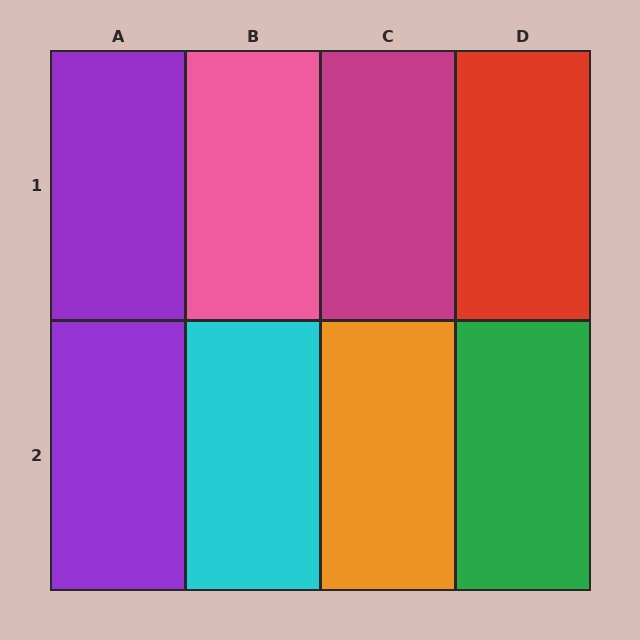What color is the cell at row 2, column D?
Green.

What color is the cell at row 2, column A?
Purple.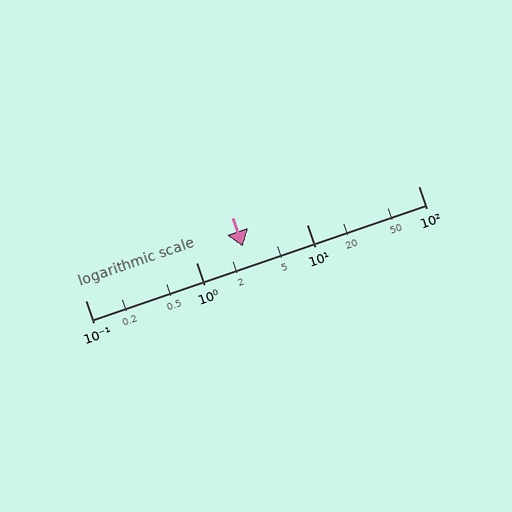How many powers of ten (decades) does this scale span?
The scale spans 3 decades, from 0.1 to 100.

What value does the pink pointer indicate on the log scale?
The pointer indicates approximately 2.6.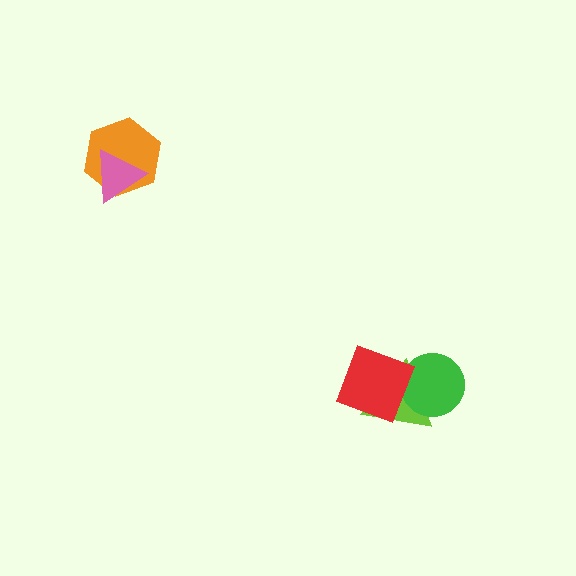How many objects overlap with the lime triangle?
2 objects overlap with the lime triangle.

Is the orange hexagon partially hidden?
Yes, it is partially covered by another shape.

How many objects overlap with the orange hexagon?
1 object overlaps with the orange hexagon.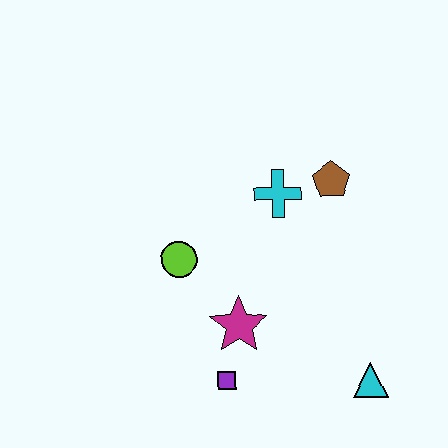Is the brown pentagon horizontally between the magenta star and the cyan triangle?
Yes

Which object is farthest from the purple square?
The brown pentagon is farthest from the purple square.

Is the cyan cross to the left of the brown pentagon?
Yes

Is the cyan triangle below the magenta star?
Yes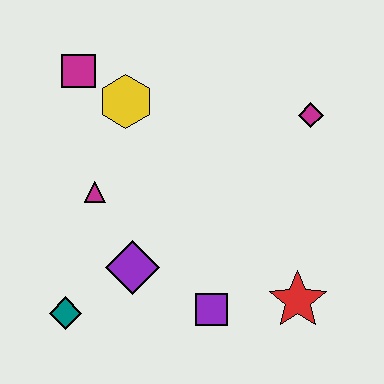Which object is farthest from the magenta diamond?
The teal diamond is farthest from the magenta diamond.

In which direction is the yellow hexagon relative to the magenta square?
The yellow hexagon is to the right of the magenta square.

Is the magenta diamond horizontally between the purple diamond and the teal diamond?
No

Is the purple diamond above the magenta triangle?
No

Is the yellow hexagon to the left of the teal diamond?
No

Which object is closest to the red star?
The purple square is closest to the red star.